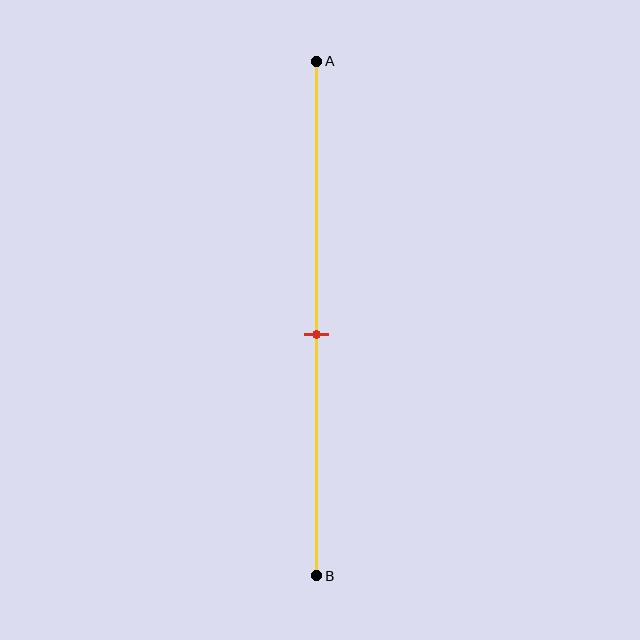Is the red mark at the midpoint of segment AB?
No, the mark is at about 55% from A, not at the 50% midpoint.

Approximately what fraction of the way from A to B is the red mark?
The red mark is approximately 55% of the way from A to B.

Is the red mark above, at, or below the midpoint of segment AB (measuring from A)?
The red mark is below the midpoint of segment AB.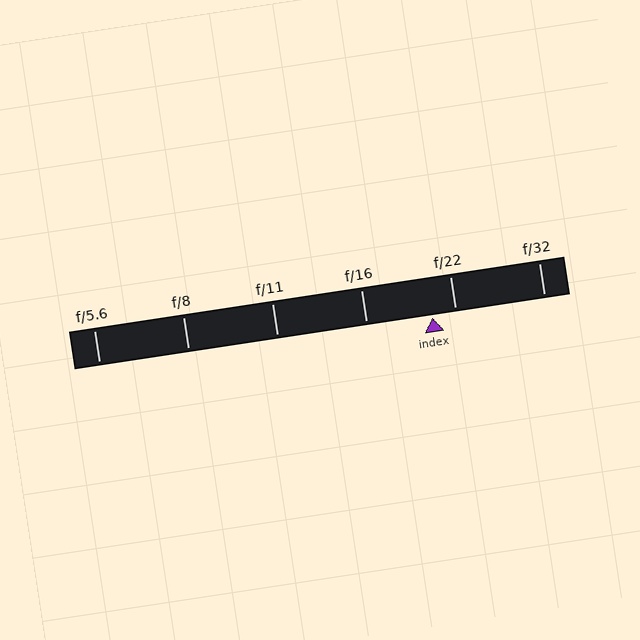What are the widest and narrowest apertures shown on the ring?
The widest aperture shown is f/5.6 and the narrowest is f/32.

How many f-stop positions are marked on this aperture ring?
There are 6 f-stop positions marked.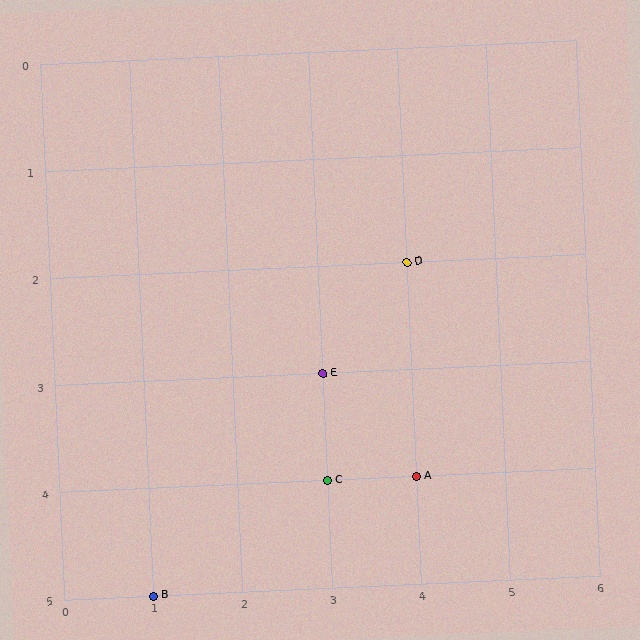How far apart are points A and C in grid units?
Points A and C are 1 column apart.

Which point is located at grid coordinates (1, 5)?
Point B is at (1, 5).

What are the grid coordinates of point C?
Point C is at grid coordinates (3, 4).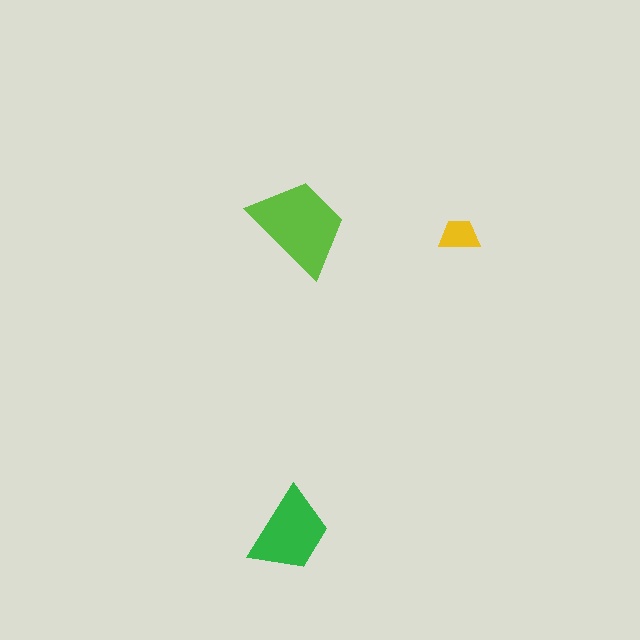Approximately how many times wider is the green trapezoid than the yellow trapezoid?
About 2 times wider.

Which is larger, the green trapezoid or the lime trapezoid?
The lime one.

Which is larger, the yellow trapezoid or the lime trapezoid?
The lime one.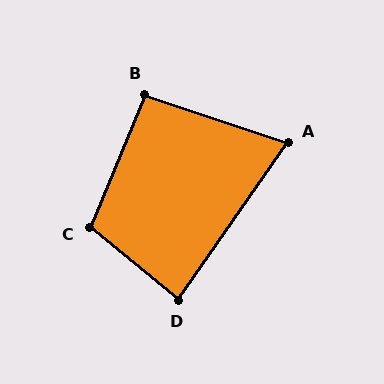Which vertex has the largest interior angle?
C, at approximately 106 degrees.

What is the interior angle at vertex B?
Approximately 94 degrees (approximately right).